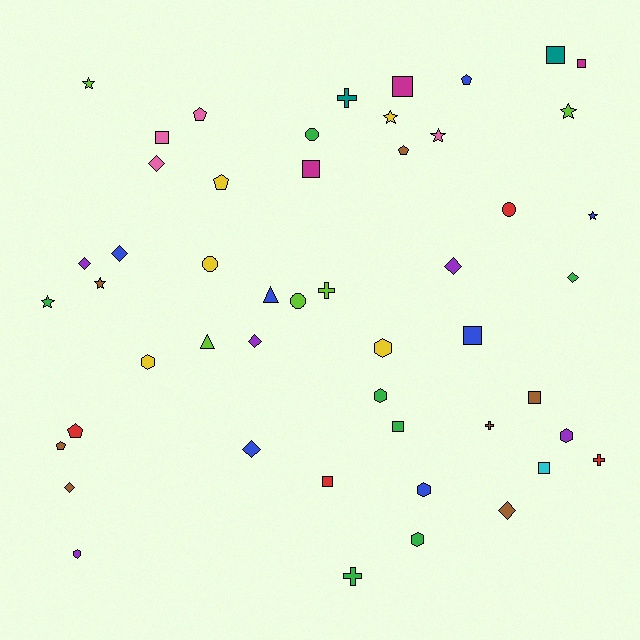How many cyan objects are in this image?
There is 1 cyan object.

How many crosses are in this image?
There are 5 crosses.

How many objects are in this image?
There are 50 objects.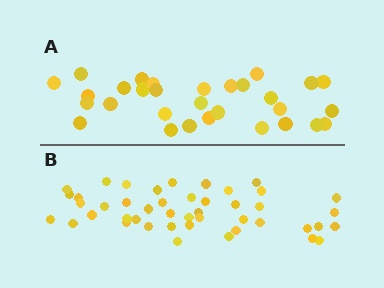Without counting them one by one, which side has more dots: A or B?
Region B (the bottom region) has more dots.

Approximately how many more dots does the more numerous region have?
Region B has approximately 15 more dots than region A.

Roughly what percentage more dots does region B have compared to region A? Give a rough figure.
About 50% more.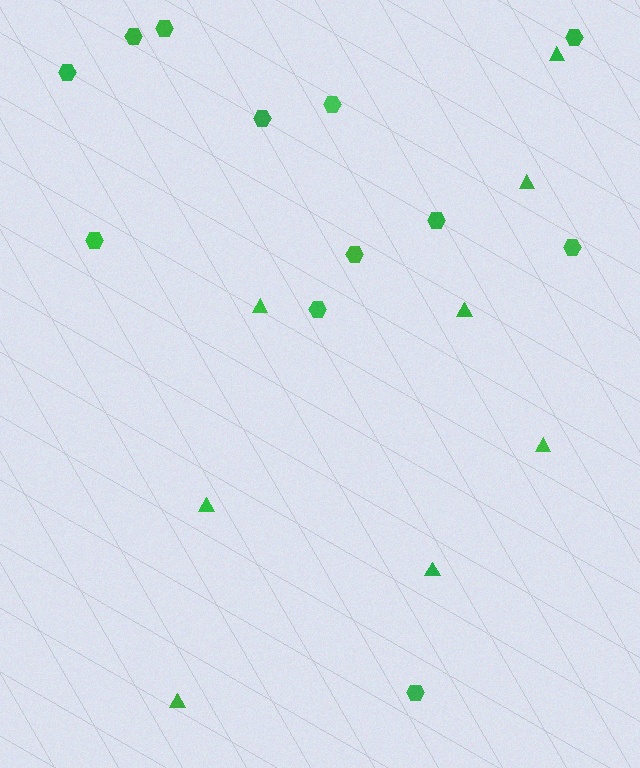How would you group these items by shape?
There are 2 groups: one group of hexagons (12) and one group of triangles (8).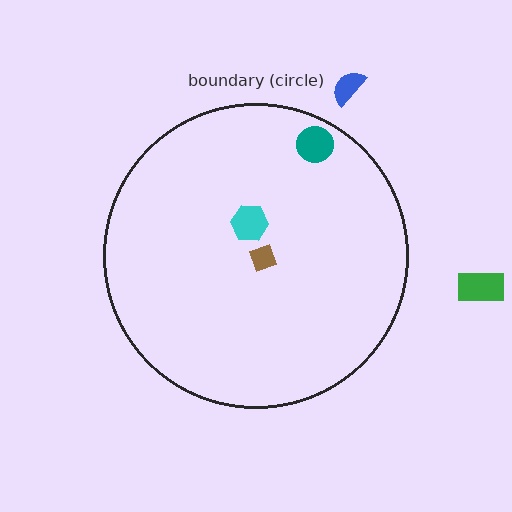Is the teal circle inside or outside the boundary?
Inside.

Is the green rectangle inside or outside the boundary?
Outside.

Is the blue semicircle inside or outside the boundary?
Outside.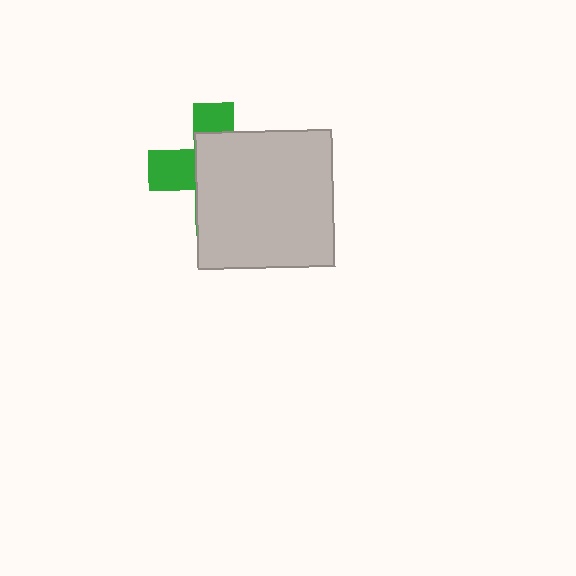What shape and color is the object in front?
The object in front is a light gray square.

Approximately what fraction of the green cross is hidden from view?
Roughly 67% of the green cross is hidden behind the light gray square.